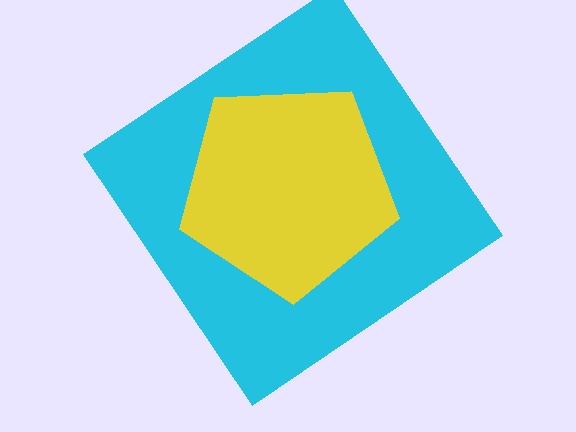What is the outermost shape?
The cyan diamond.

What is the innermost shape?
The yellow pentagon.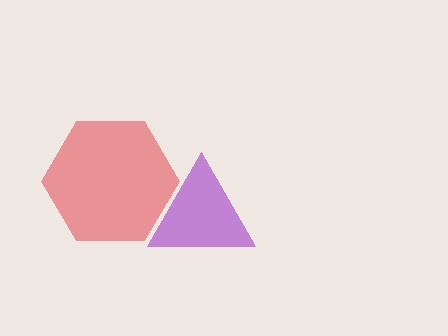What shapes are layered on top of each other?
The layered shapes are: a purple triangle, a red hexagon.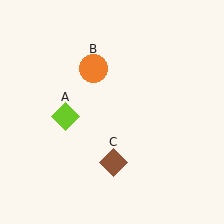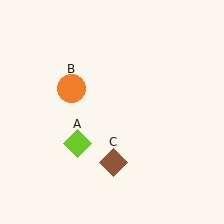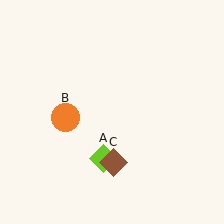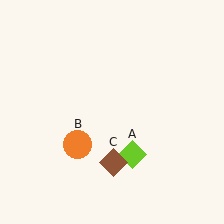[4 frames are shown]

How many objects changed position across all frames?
2 objects changed position: lime diamond (object A), orange circle (object B).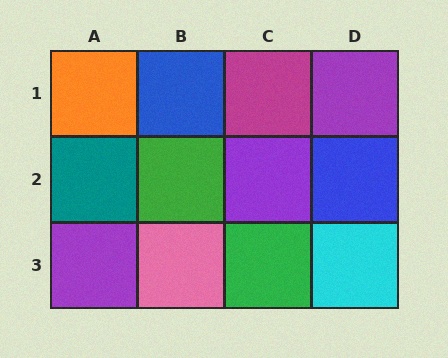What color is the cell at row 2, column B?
Green.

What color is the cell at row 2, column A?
Teal.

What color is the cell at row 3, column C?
Green.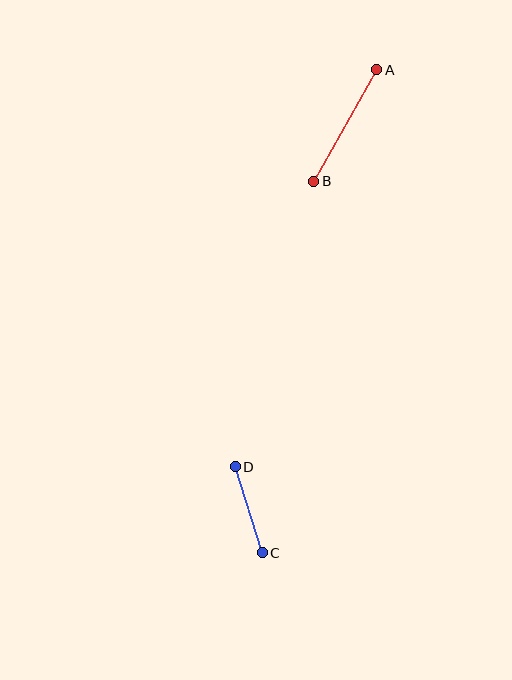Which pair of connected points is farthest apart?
Points A and B are farthest apart.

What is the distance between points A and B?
The distance is approximately 128 pixels.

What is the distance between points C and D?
The distance is approximately 90 pixels.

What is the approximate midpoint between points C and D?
The midpoint is at approximately (249, 510) pixels.